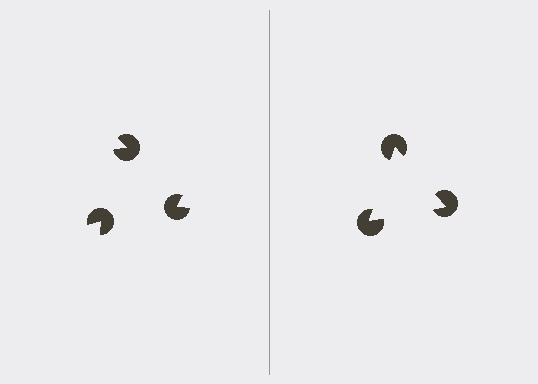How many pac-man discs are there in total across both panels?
6 — 3 on each side.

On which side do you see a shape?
An illusory triangle appears on the right side. On the left side the wedge cuts are rotated, so no coherent shape forms.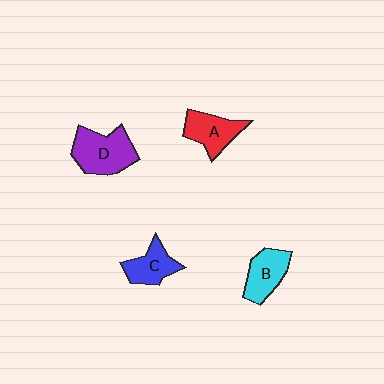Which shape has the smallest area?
Shape C (blue).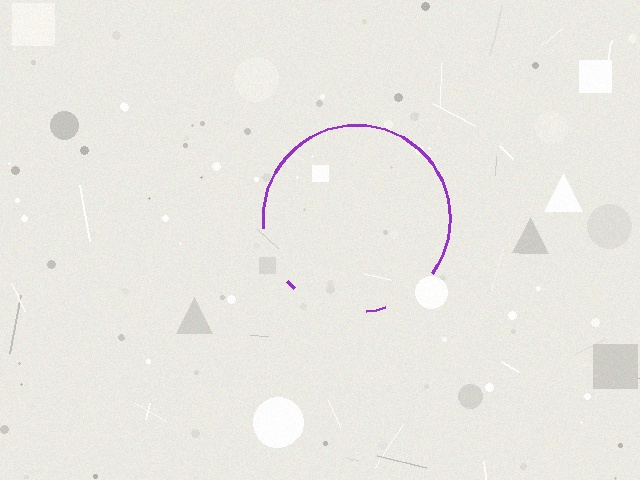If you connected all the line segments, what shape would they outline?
They would outline a circle.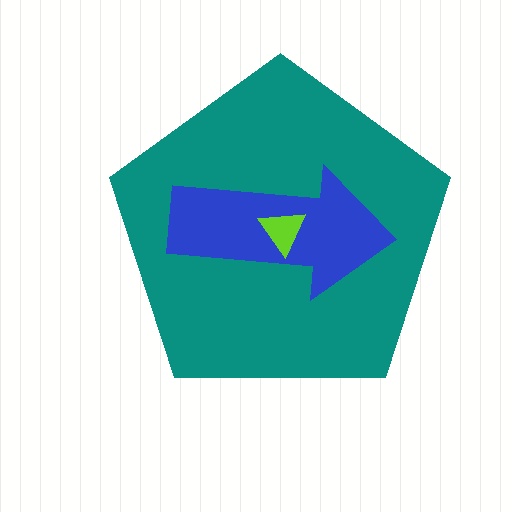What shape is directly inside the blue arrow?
The lime triangle.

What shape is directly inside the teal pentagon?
The blue arrow.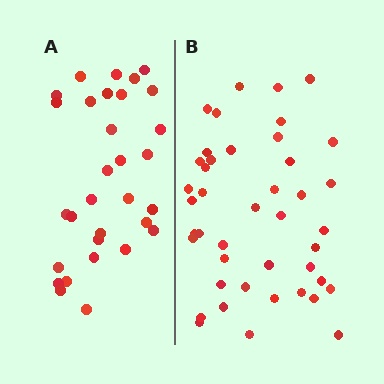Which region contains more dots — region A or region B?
Region B (the right region) has more dots.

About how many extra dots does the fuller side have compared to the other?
Region B has roughly 12 or so more dots than region A.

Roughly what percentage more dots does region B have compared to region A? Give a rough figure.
About 40% more.